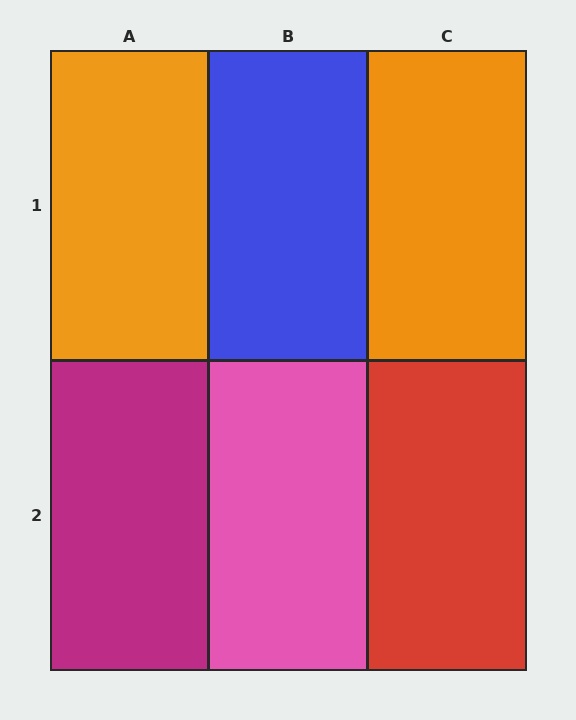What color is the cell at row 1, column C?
Orange.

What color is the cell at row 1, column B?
Blue.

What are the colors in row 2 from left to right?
Magenta, pink, red.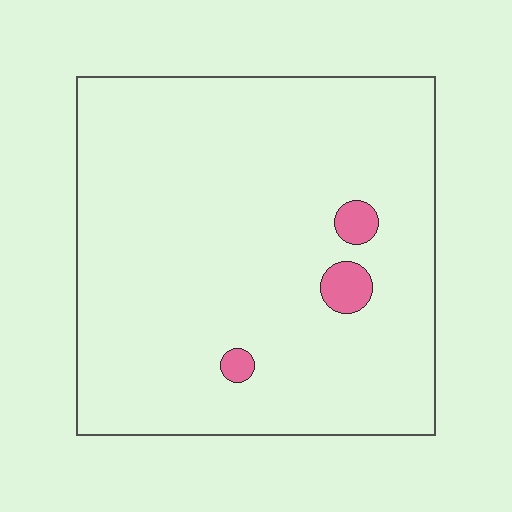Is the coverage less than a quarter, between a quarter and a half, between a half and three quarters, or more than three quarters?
Less than a quarter.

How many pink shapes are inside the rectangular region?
3.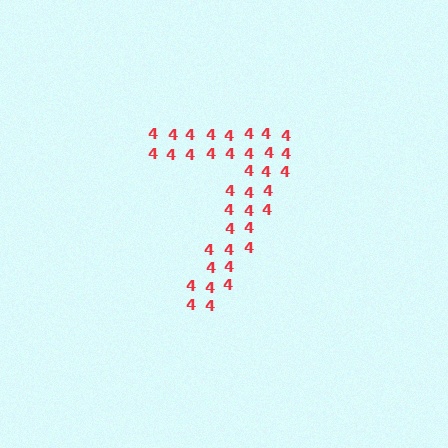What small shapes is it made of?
It is made of small digit 4's.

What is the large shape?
The large shape is the digit 7.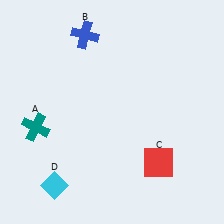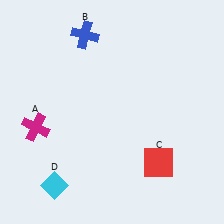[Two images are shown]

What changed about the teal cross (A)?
In Image 1, A is teal. In Image 2, it changed to magenta.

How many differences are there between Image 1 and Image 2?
There is 1 difference between the two images.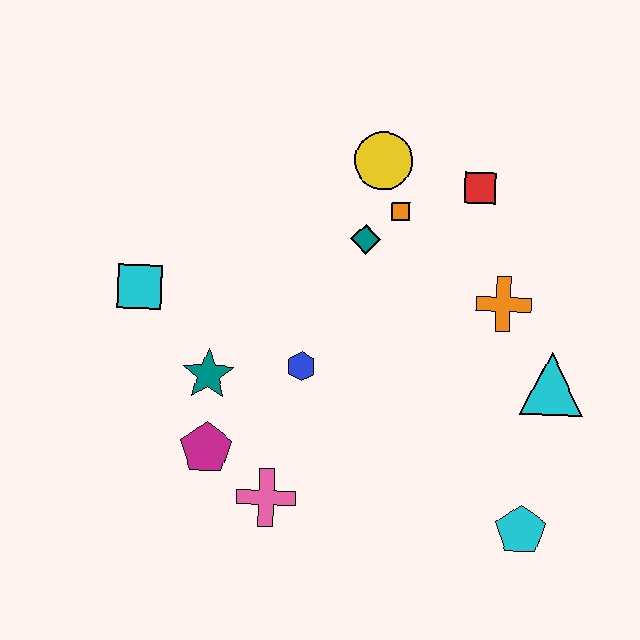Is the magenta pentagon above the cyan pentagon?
Yes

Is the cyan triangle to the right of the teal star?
Yes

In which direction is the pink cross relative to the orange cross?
The pink cross is to the left of the orange cross.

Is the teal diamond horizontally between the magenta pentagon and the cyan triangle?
Yes